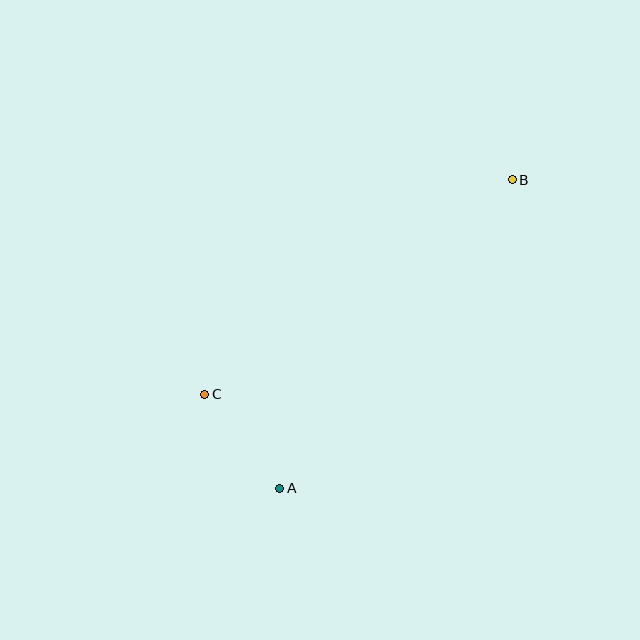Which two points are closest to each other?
Points A and C are closest to each other.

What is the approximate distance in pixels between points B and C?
The distance between B and C is approximately 375 pixels.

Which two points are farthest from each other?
Points A and B are farthest from each other.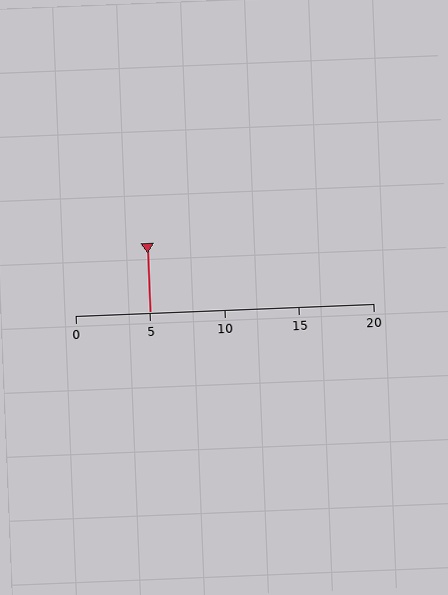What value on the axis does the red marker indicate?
The marker indicates approximately 5.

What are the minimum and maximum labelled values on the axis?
The axis runs from 0 to 20.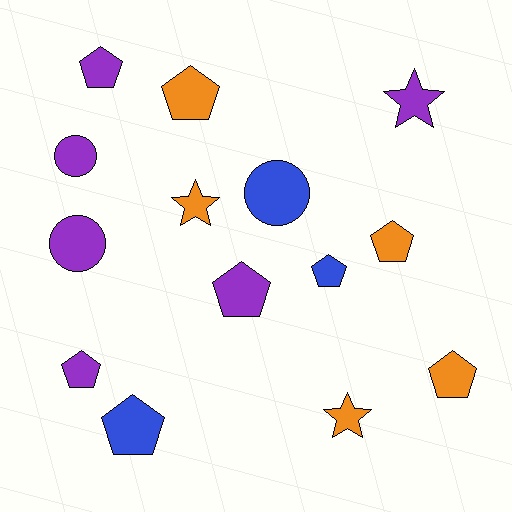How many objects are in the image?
There are 14 objects.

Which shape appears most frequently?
Pentagon, with 8 objects.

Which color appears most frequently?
Purple, with 6 objects.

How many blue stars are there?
There are no blue stars.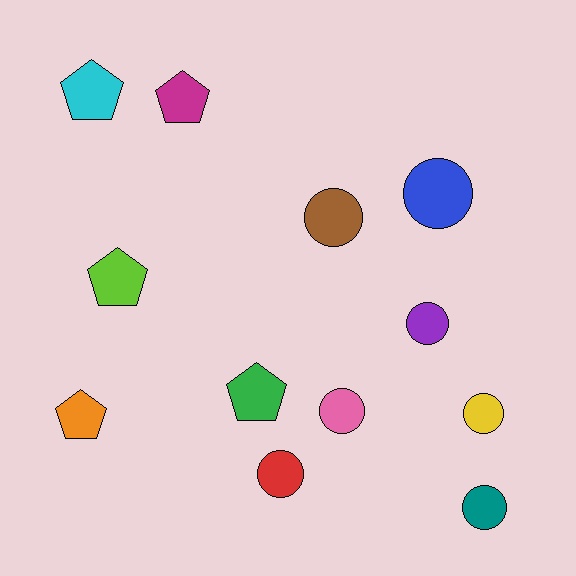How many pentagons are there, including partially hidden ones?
There are 5 pentagons.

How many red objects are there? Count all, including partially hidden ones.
There is 1 red object.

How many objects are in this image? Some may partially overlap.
There are 12 objects.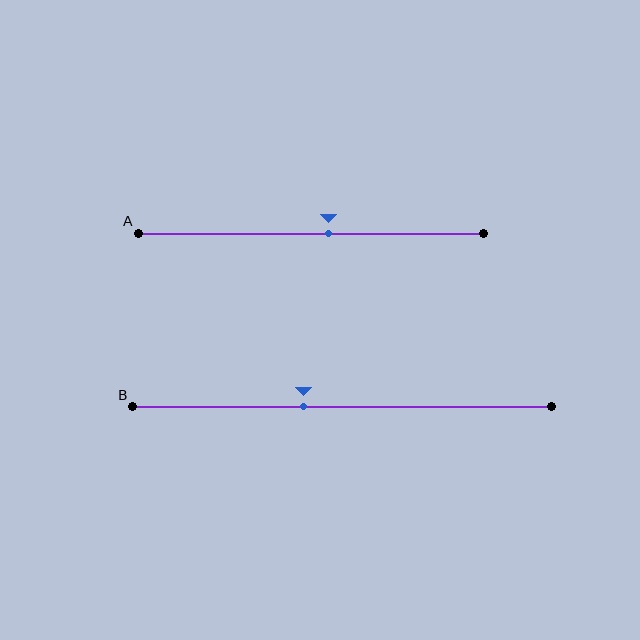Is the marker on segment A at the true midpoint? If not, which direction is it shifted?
No, the marker on segment A is shifted to the right by about 5% of the segment length.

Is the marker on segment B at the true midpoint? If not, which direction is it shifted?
No, the marker on segment B is shifted to the left by about 9% of the segment length.